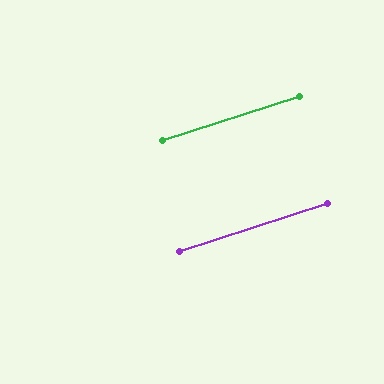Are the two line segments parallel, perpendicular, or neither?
Parallel — their directions differ by only 0.1°.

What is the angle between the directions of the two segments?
Approximately 0 degrees.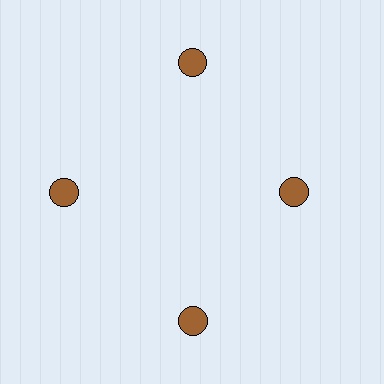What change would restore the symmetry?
The symmetry would be restored by moving it outward, back onto the ring so that all 4 circles sit at equal angles and equal distance from the center.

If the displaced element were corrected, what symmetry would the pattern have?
It would have 4-fold rotational symmetry — the pattern would map onto itself every 90 degrees.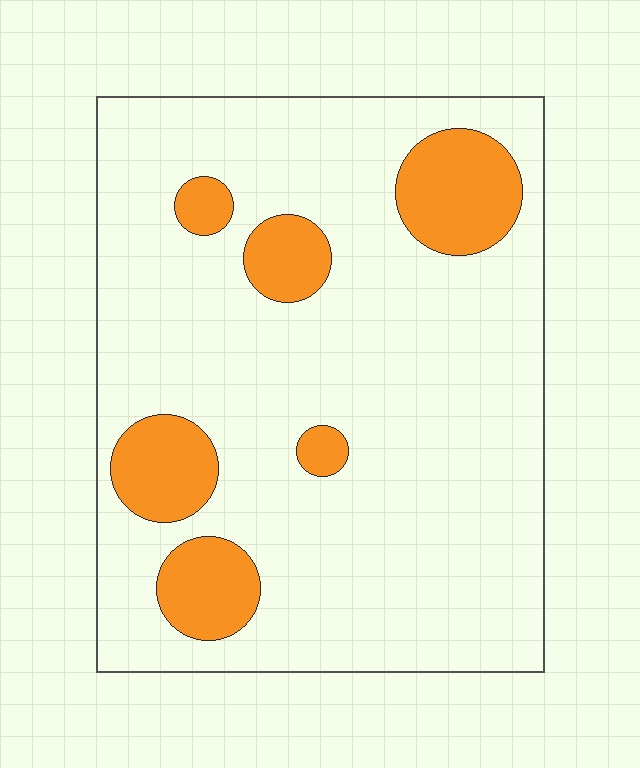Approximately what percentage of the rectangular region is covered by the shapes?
Approximately 15%.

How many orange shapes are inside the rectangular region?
6.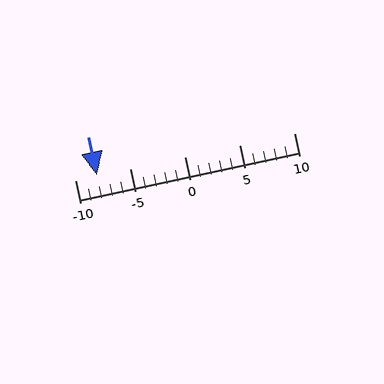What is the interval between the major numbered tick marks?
The major tick marks are spaced 5 units apart.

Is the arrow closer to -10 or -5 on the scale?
The arrow is closer to -10.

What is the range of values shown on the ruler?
The ruler shows values from -10 to 10.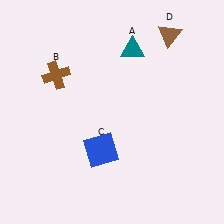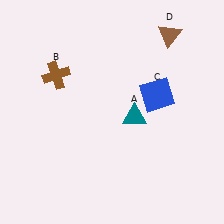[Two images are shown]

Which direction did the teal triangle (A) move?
The teal triangle (A) moved down.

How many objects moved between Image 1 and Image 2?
2 objects moved between the two images.